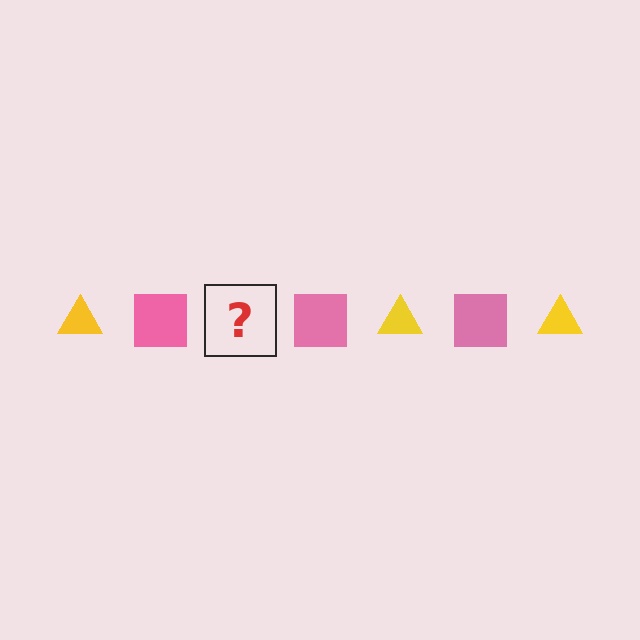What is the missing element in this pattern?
The missing element is a yellow triangle.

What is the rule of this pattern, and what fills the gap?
The rule is that the pattern alternates between yellow triangle and pink square. The gap should be filled with a yellow triangle.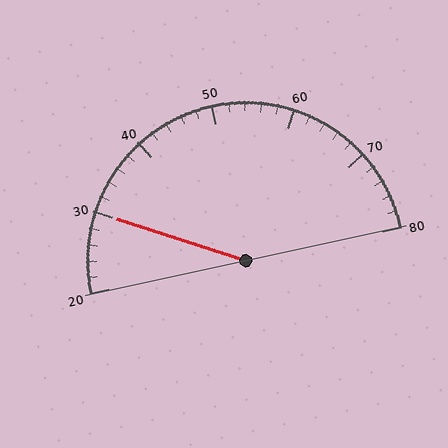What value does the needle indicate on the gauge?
The needle indicates approximately 30.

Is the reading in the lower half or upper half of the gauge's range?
The reading is in the lower half of the range (20 to 80).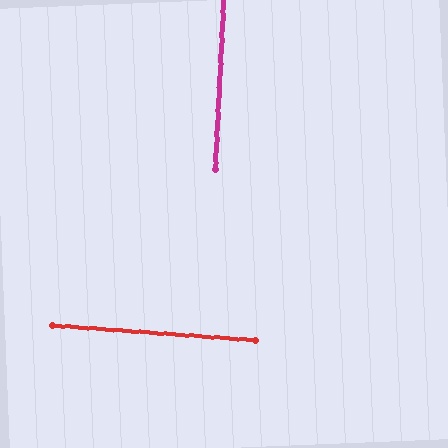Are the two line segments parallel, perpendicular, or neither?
Perpendicular — they meet at approximately 88°.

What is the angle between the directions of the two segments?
Approximately 88 degrees.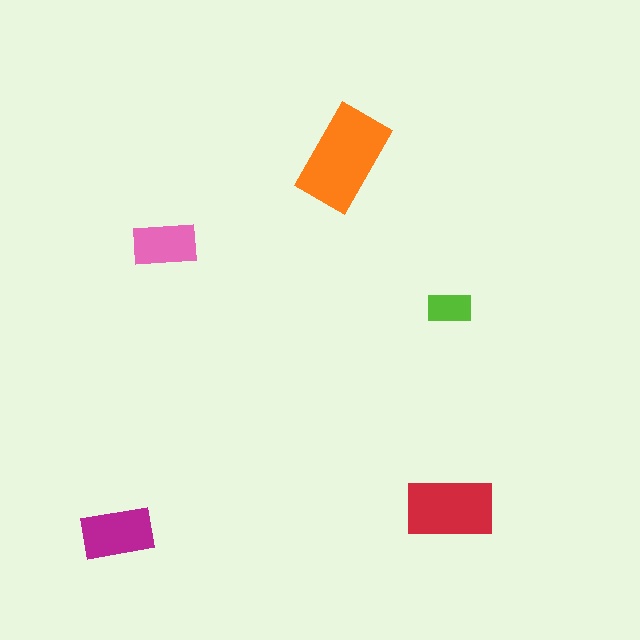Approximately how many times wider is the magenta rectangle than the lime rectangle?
About 1.5 times wider.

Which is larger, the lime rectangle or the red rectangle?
The red one.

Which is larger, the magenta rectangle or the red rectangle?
The red one.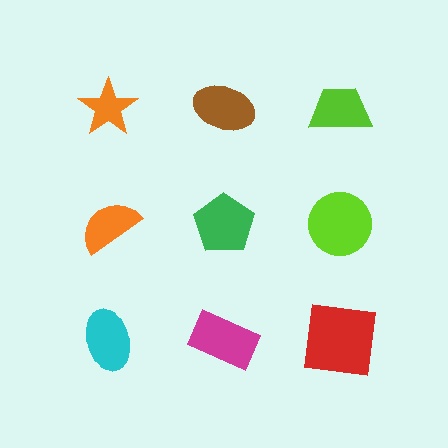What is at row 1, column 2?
A brown ellipse.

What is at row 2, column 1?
An orange semicircle.